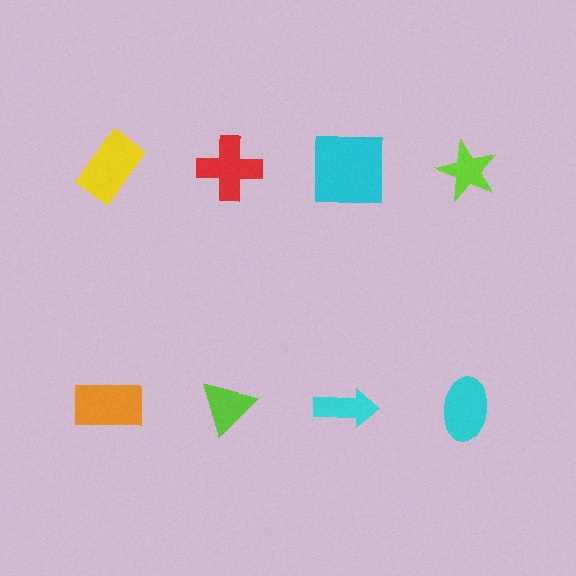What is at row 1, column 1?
A yellow rectangle.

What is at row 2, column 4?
A cyan ellipse.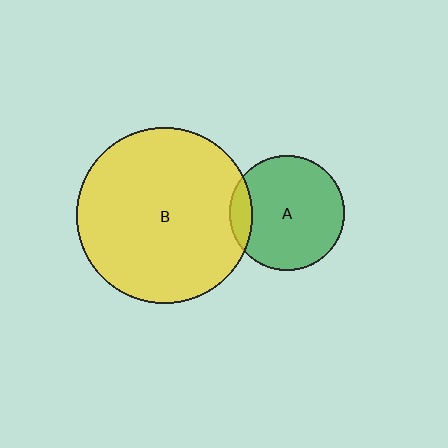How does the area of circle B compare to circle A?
Approximately 2.3 times.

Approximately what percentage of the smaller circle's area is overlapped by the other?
Approximately 10%.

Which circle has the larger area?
Circle B (yellow).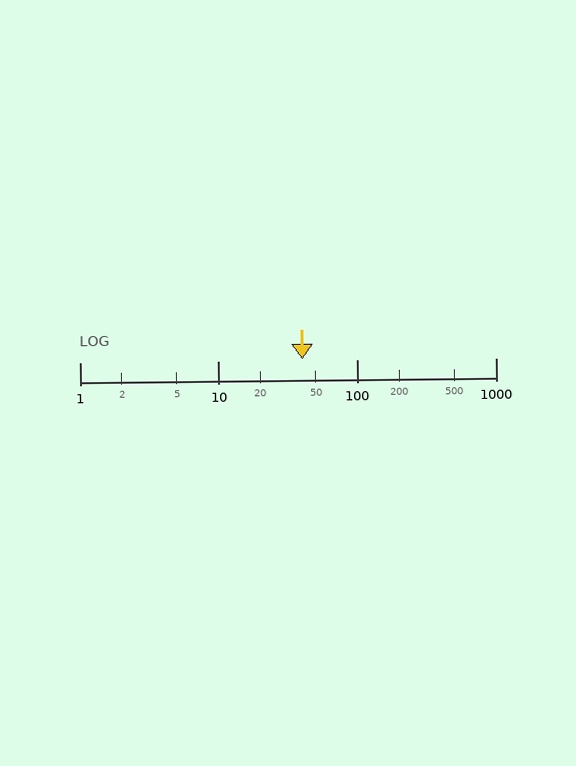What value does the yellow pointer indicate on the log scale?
The pointer indicates approximately 40.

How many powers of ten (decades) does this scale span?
The scale spans 3 decades, from 1 to 1000.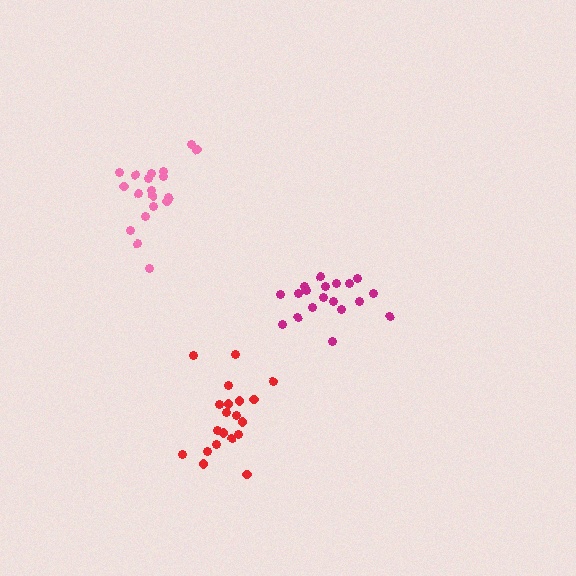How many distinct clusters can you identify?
There are 3 distinct clusters.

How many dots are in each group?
Group 1: 19 dots, Group 2: 19 dots, Group 3: 20 dots (58 total).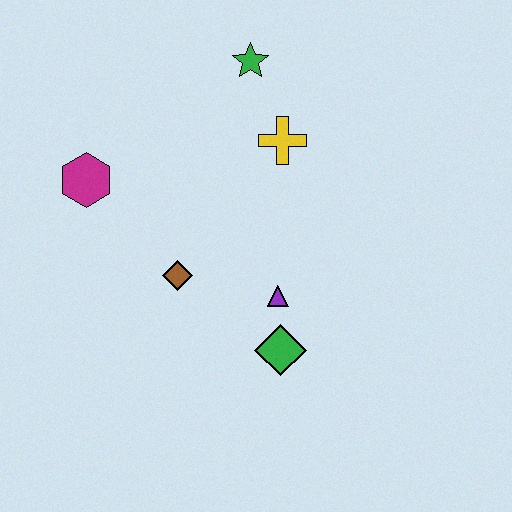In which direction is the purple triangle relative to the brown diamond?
The purple triangle is to the right of the brown diamond.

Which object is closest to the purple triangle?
The green diamond is closest to the purple triangle.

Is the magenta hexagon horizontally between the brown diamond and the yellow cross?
No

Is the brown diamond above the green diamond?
Yes